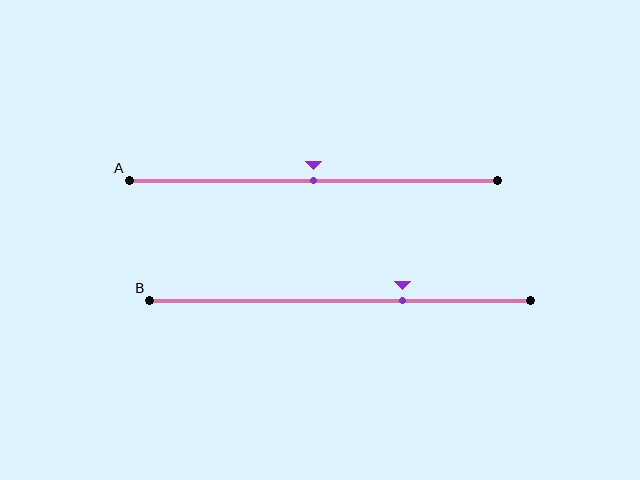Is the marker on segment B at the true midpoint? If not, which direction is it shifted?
No, the marker on segment B is shifted to the right by about 16% of the segment length.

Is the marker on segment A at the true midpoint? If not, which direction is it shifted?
Yes, the marker on segment A is at the true midpoint.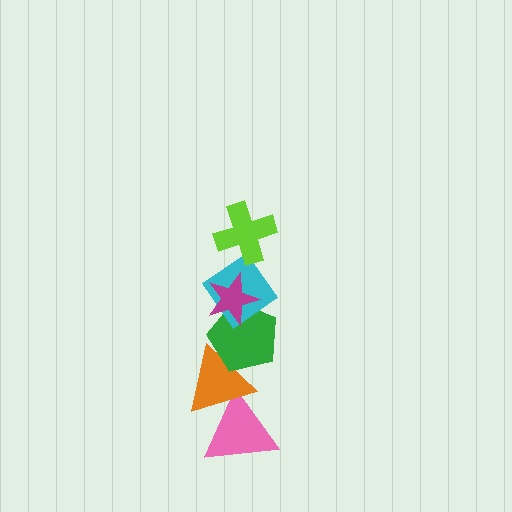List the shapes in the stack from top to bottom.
From top to bottom: the lime cross, the magenta star, the cyan diamond, the green pentagon, the orange triangle, the pink triangle.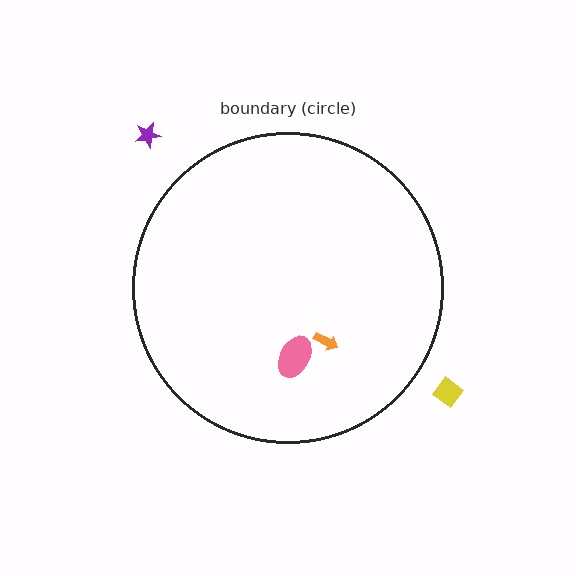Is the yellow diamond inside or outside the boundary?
Outside.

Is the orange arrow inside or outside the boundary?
Inside.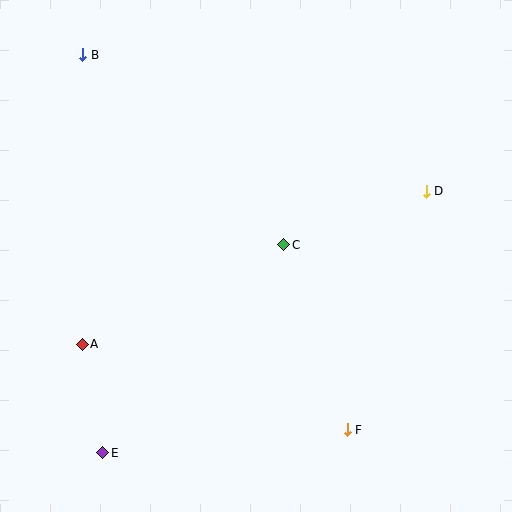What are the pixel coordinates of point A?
Point A is at (82, 344).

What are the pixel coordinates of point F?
Point F is at (347, 430).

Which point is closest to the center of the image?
Point C at (284, 245) is closest to the center.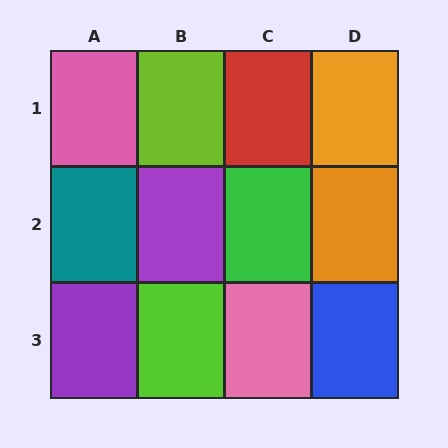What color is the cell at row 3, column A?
Purple.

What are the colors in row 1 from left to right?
Pink, lime, red, orange.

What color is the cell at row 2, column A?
Teal.